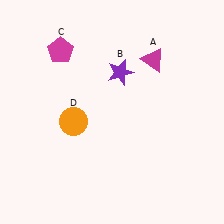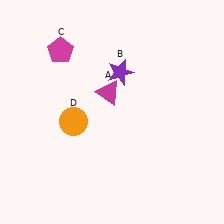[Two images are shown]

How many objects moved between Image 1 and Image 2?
1 object moved between the two images.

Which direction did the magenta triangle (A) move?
The magenta triangle (A) moved left.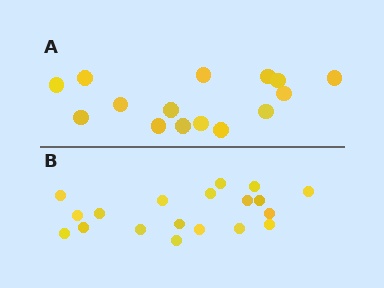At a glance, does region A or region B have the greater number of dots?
Region B (the bottom region) has more dots.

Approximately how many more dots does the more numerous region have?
Region B has about 4 more dots than region A.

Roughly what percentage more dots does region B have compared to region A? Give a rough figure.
About 25% more.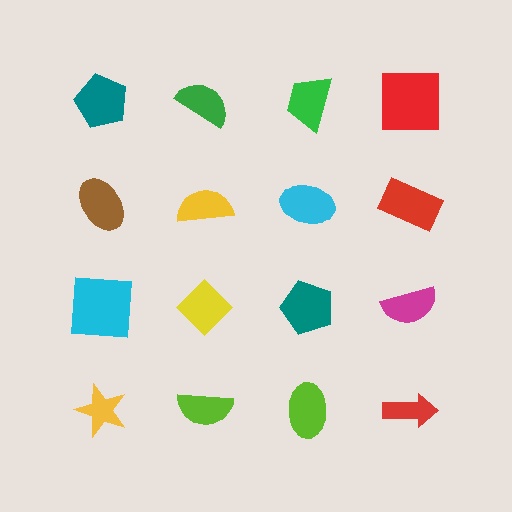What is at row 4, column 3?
A lime ellipse.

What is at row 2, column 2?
A yellow semicircle.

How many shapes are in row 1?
4 shapes.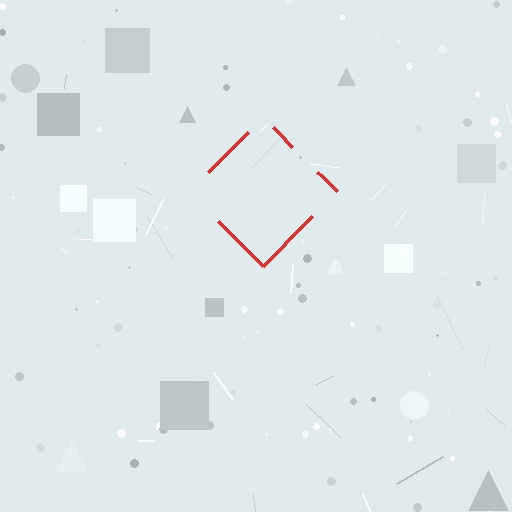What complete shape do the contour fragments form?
The contour fragments form a diamond.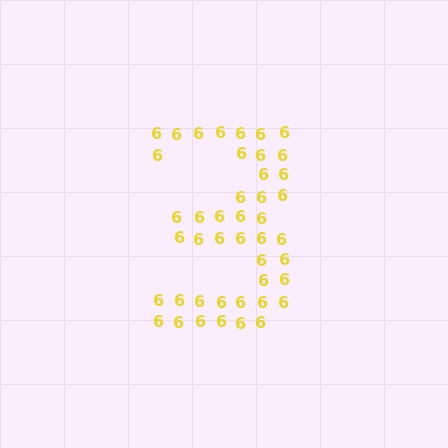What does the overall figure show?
The overall figure shows the digit 3.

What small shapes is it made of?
It is made of small digit 6's.